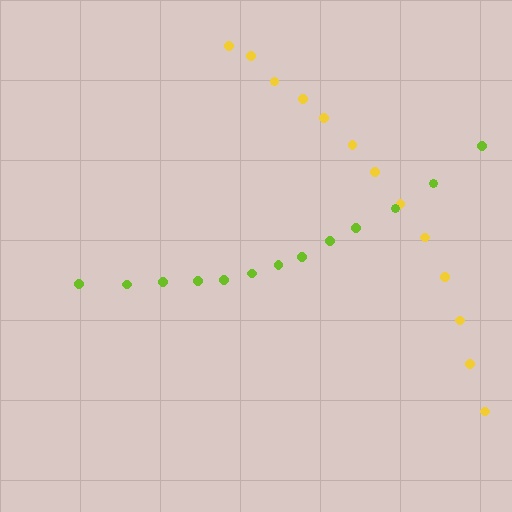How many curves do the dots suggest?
There are 2 distinct paths.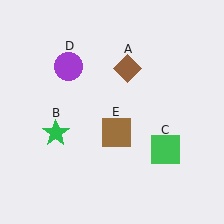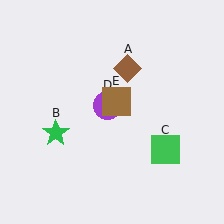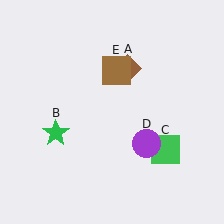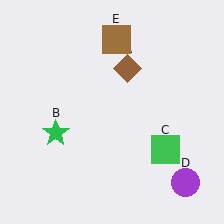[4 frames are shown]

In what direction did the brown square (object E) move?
The brown square (object E) moved up.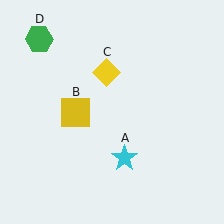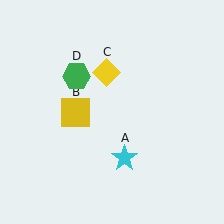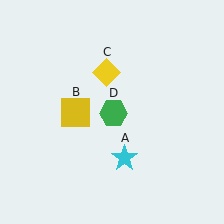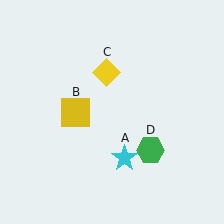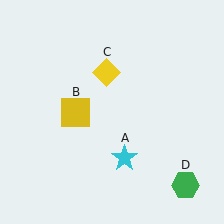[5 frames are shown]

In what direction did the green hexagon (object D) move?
The green hexagon (object D) moved down and to the right.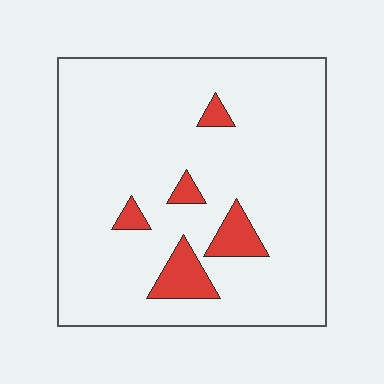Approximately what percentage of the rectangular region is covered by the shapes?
Approximately 10%.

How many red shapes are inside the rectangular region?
5.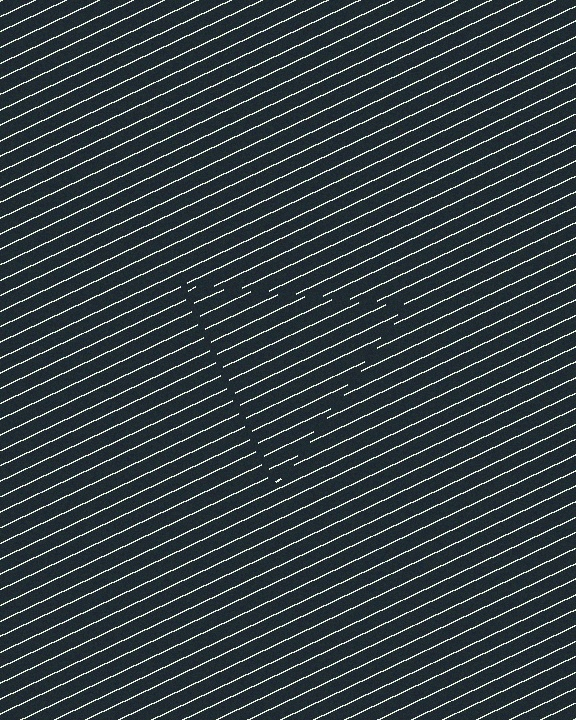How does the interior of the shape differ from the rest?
The interior of the shape contains the same grating, shifted by half a period — the contour is defined by the phase discontinuity where line-ends from the inner and outer gratings abut.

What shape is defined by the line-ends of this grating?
An illusory triangle. The interior of the shape contains the same grating, shifted by half a period — the contour is defined by the phase discontinuity where line-ends from the inner and outer gratings abut.